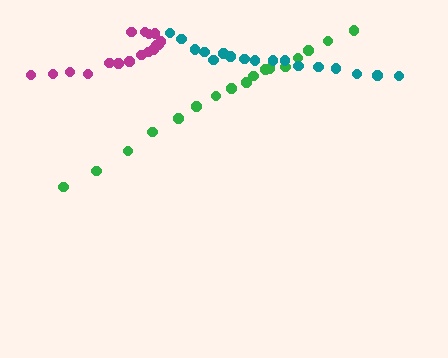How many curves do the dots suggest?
There are 3 distinct paths.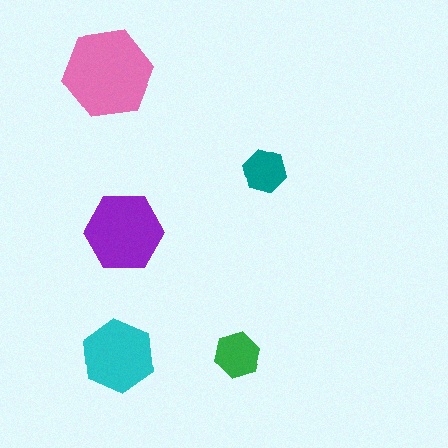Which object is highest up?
The pink hexagon is topmost.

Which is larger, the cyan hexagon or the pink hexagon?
The pink one.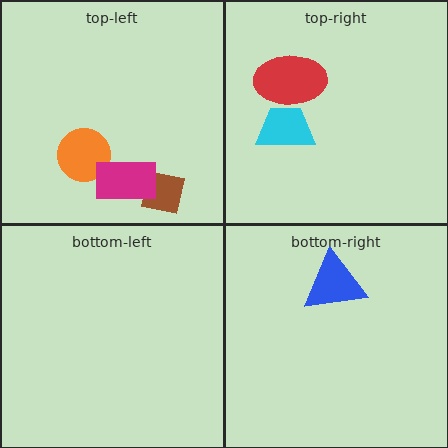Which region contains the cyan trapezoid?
The top-right region.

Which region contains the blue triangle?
The bottom-right region.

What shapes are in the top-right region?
The cyan trapezoid, the red ellipse.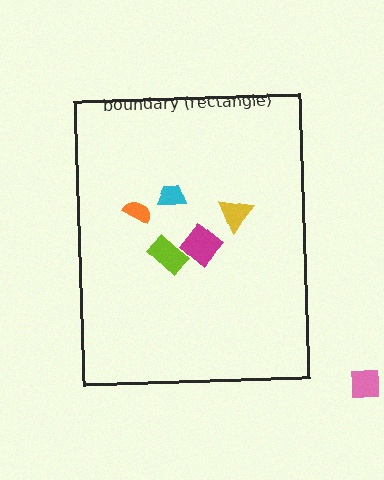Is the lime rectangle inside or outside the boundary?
Inside.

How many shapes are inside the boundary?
5 inside, 1 outside.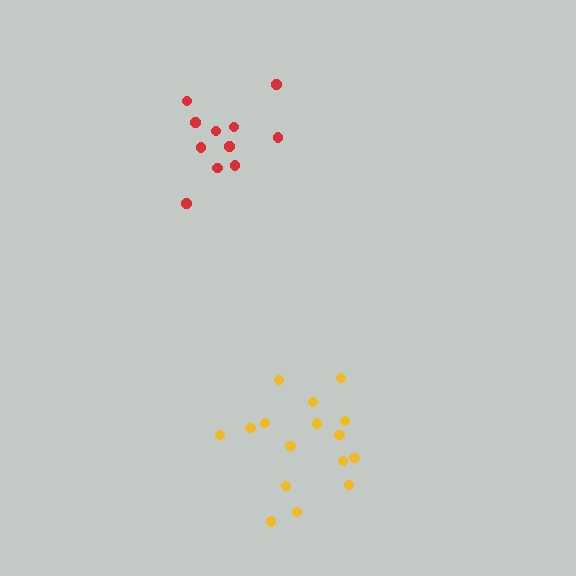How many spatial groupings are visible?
There are 2 spatial groupings.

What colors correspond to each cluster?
The clusters are colored: red, yellow.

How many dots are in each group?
Group 1: 11 dots, Group 2: 16 dots (27 total).